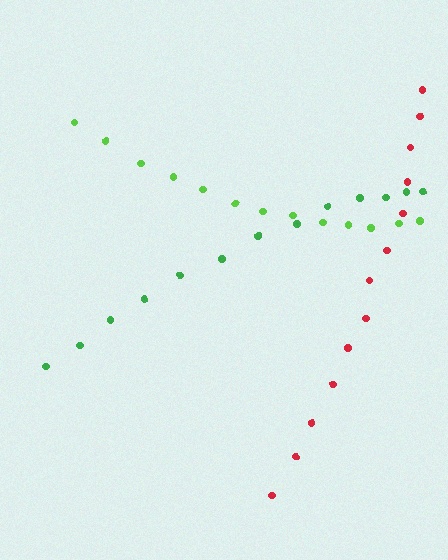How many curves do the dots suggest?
There are 3 distinct paths.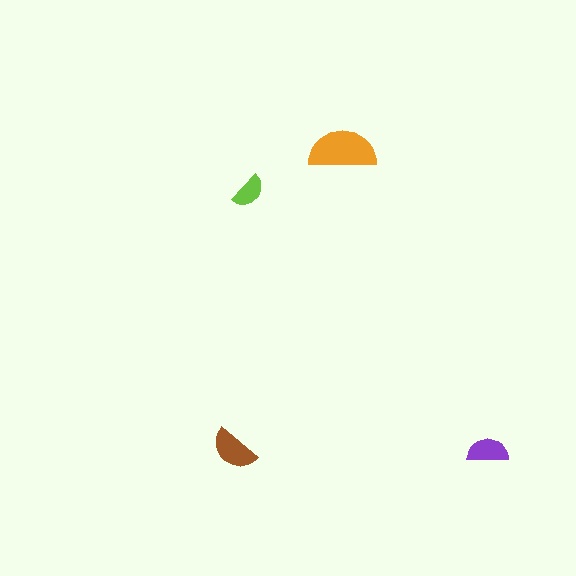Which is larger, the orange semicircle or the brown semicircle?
The orange one.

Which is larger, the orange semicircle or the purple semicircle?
The orange one.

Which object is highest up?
The orange semicircle is topmost.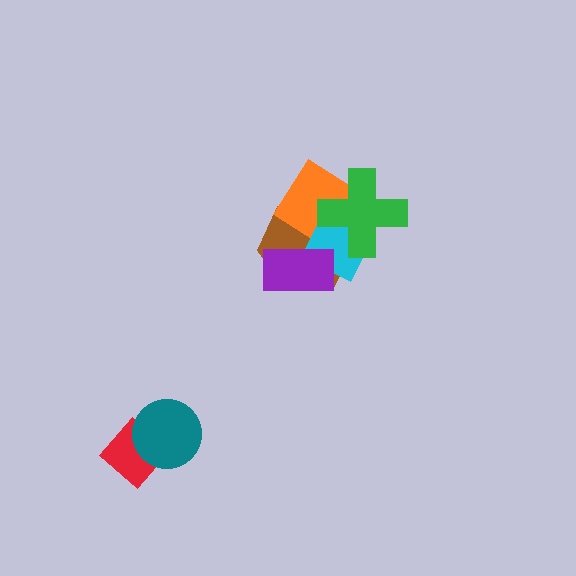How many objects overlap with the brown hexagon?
4 objects overlap with the brown hexagon.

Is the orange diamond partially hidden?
Yes, it is partially covered by another shape.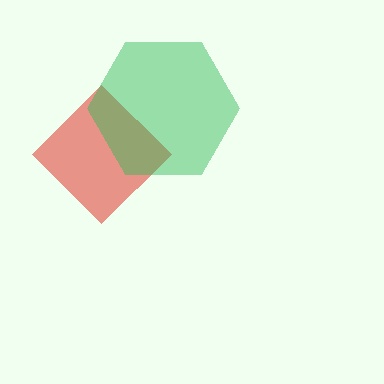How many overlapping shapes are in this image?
There are 2 overlapping shapes in the image.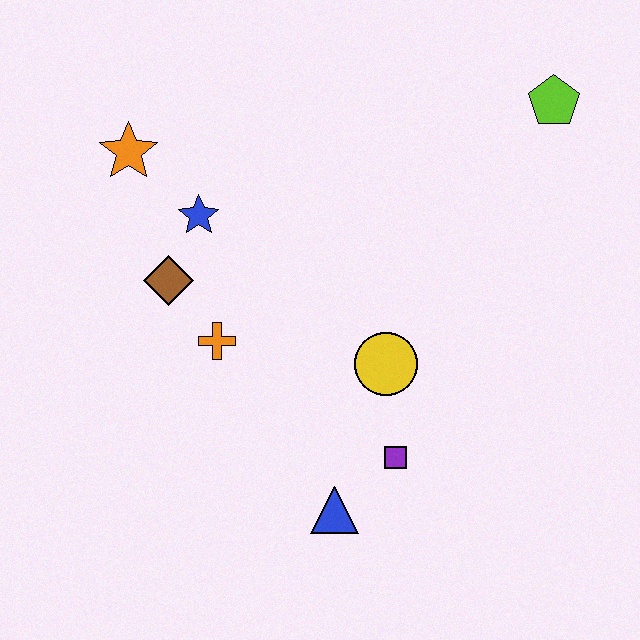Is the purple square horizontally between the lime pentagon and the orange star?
Yes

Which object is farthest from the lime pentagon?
The blue triangle is farthest from the lime pentagon.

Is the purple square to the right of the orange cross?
Yes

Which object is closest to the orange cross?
The brown diamond is closest to the orange cross.